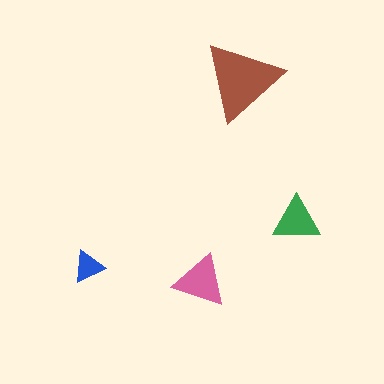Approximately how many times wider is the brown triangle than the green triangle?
About 1.5 times wider.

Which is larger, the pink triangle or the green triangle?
The pink one.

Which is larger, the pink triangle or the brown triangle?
The brown one.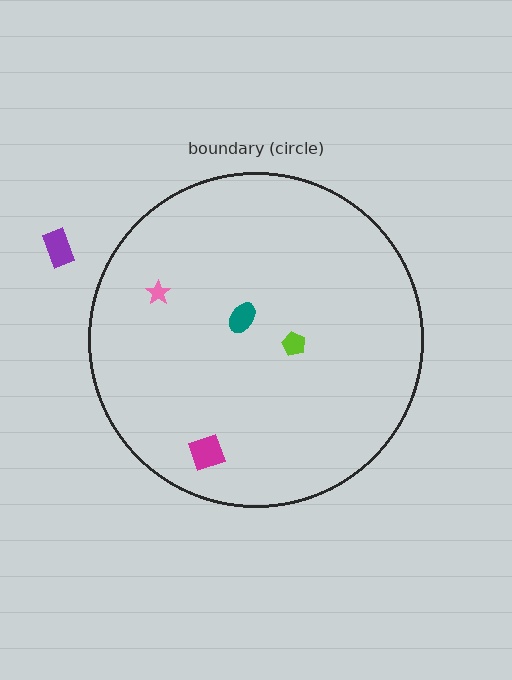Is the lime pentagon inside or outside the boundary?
Inside.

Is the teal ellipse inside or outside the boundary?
Inside.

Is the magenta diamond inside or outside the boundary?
Inside.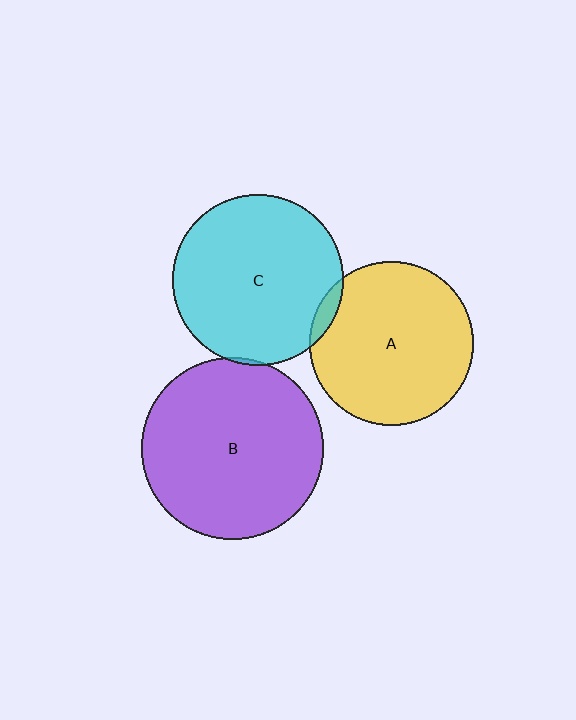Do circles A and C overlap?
Yes.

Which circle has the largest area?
Circle B (purple).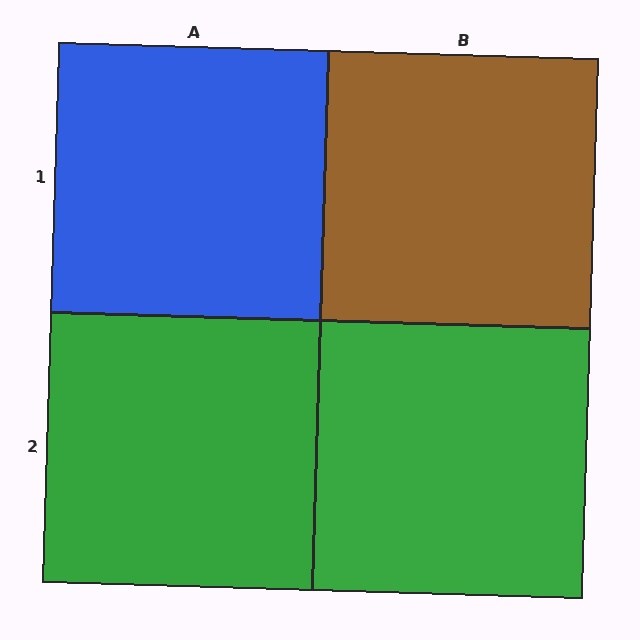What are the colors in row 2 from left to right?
Green, green.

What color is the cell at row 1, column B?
Brown.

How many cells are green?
2 cells are green.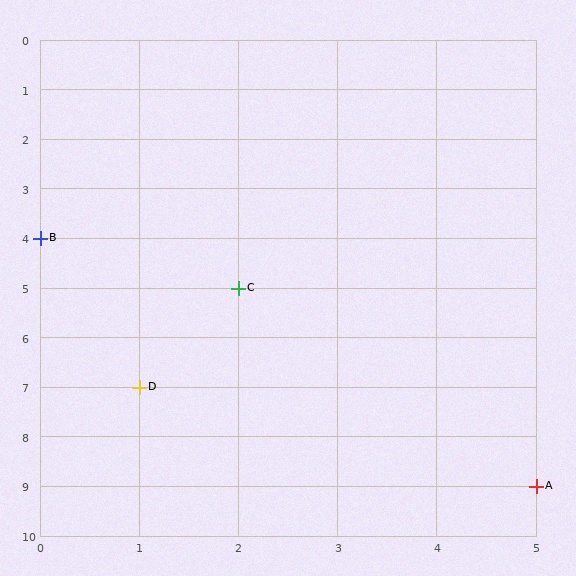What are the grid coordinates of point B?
Point B is at grid coordinates (0, 4).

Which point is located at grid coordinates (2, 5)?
Point C is at (2, 5).